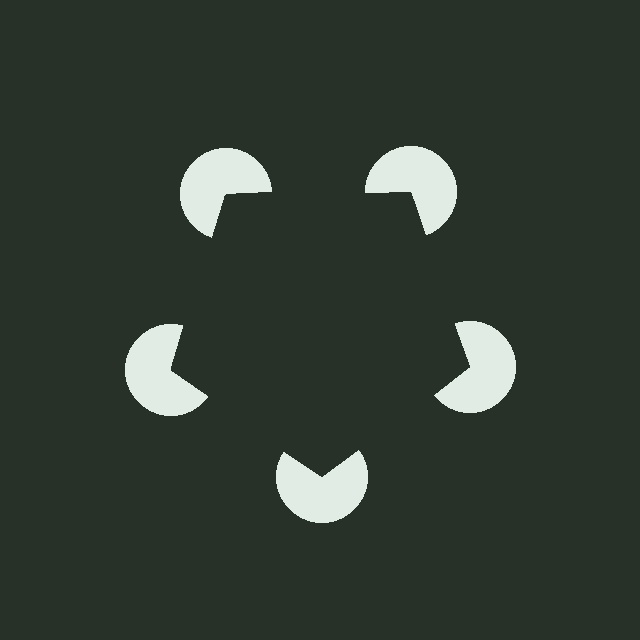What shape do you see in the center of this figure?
An illusory pentagon — its edges are inferred from the aligned wedge cuts in the pac-man discs, not physically drawn.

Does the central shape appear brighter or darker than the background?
It typically appears slightly darker than the background, even though no actual brightness change is drawn.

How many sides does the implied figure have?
5 sides.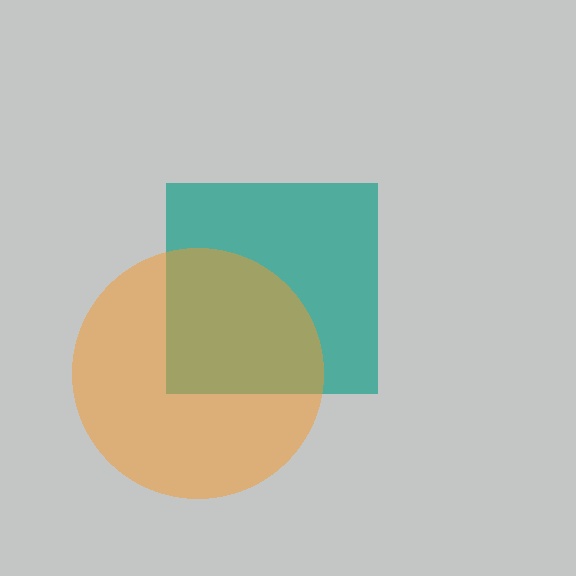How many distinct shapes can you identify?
There are 2 distinct shapes: a teal square, an orange circle.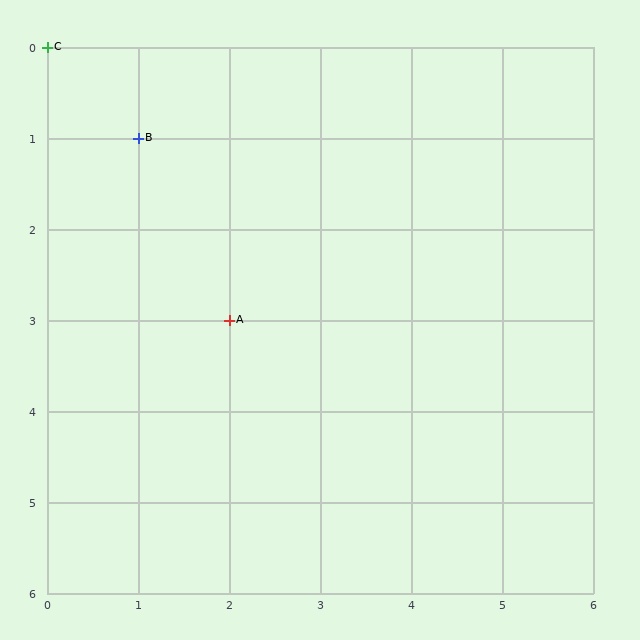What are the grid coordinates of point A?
Point A is at grid coordinates (2, 3).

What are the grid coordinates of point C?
Point C is at grid coordinates (0, 0).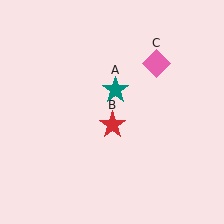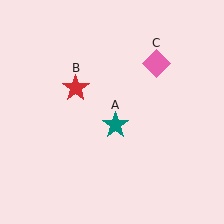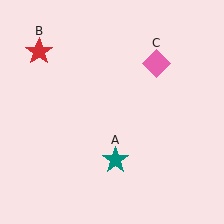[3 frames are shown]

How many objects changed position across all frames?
2 objects changed position: teal star (object A), red star (object B).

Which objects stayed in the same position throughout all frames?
Pink diamond (object C) remained stationary.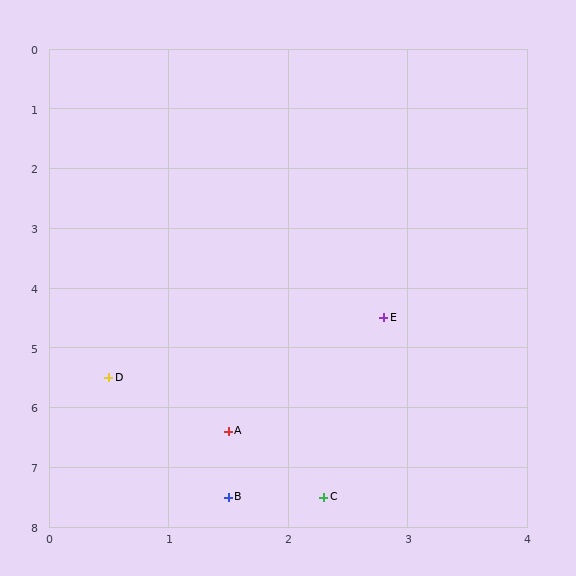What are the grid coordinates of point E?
Point E is at approximately (2.8, 4.5).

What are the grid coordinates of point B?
Point B is at approximately (1.5, 7.5).